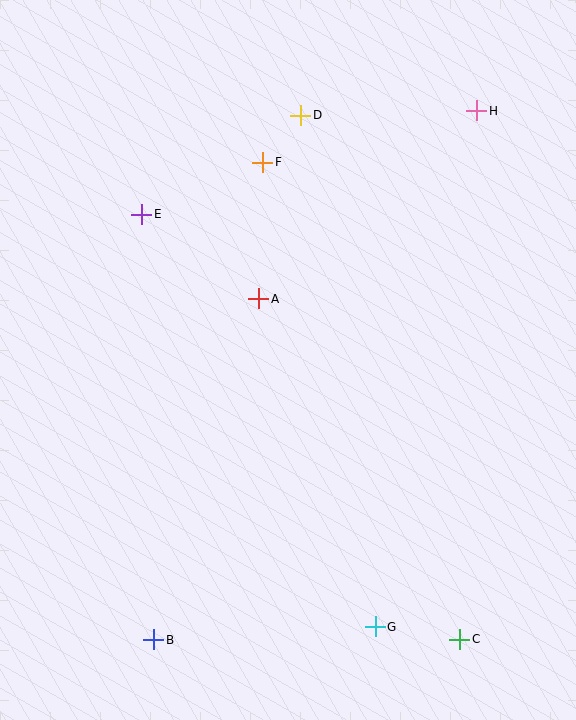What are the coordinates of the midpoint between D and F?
The midpoint between D and F is at (282, 139).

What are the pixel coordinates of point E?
Point E is at (142, 214).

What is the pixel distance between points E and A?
The distance between E and A is 144 pixels.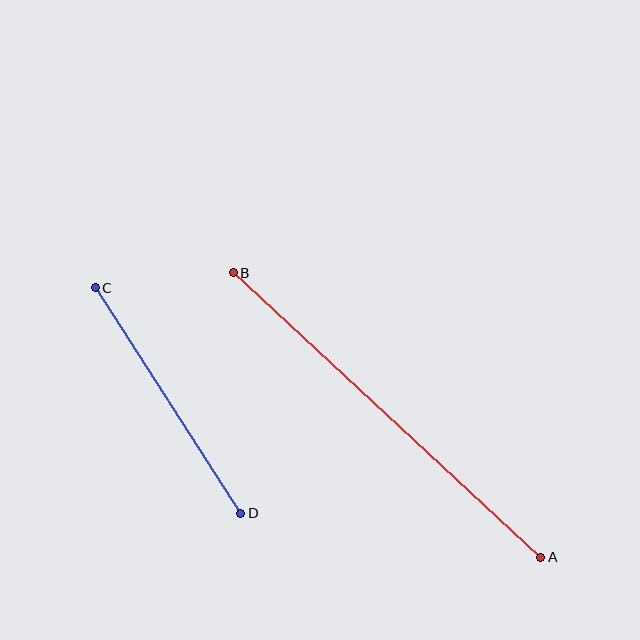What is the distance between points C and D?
The distance is approximately 268 pixels.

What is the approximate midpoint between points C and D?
The midpoint is at approximately (168, 401) pixels.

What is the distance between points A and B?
The distance is approximately 419 pixels.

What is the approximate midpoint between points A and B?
The midpoint is at approximately (387, 415) pixels.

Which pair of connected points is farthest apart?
Points A and B are farthest apart.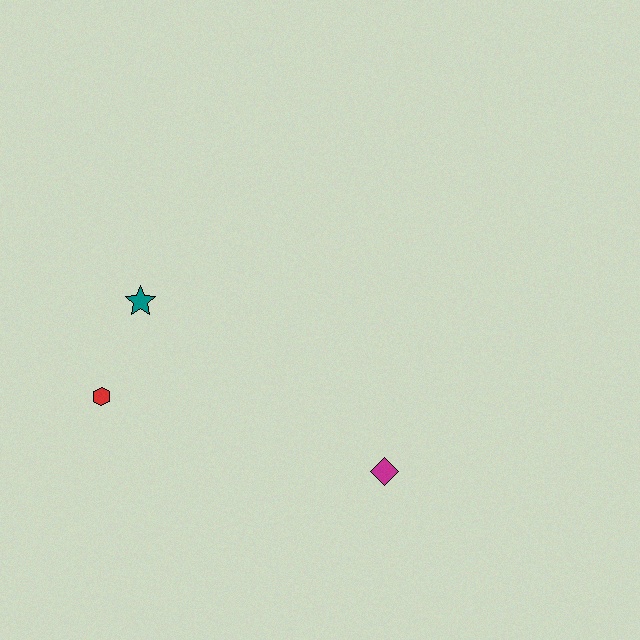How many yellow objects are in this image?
There are no yellow objects.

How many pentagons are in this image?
There are no pentagons.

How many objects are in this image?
There are 3 objects.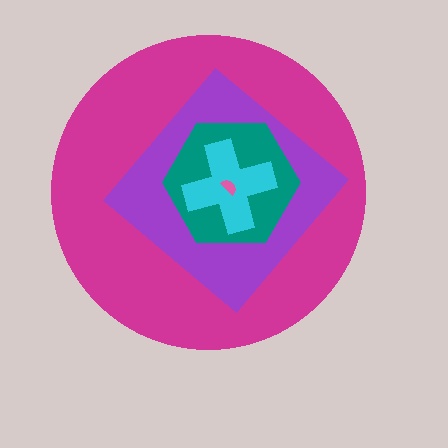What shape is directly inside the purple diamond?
The teal hexagon.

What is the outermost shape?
The magenta circle.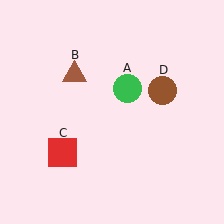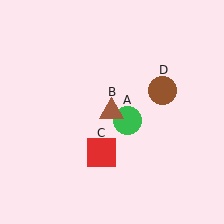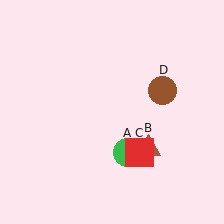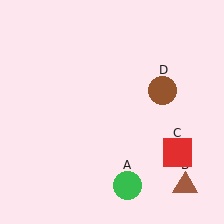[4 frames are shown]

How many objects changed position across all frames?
3 objects changed position: green circle (object A), brown triangle (object B), red square (object C).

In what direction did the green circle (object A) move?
The green circle (object A) moved down.